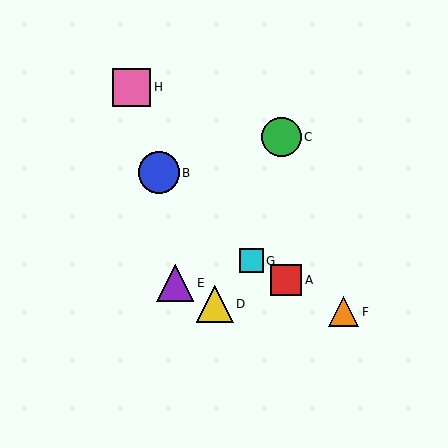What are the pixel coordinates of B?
Object B is at (159, 173).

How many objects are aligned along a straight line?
3 objects (A, F, G) are aligned along a straight line.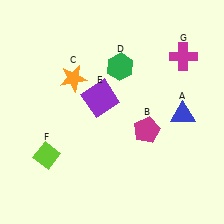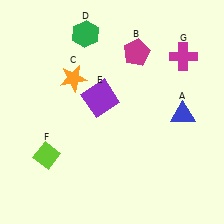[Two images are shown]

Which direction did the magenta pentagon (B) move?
The magenta pentagon (B) moved up.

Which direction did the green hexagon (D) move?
The green hexagon (D) moved left.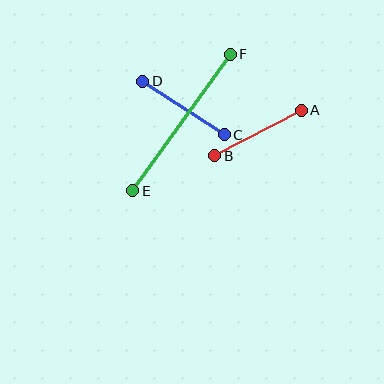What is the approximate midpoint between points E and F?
The midpoint is at approximately (181, 123) pixels.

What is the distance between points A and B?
The distance is approximately 98 pixels.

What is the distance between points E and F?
The distance is approximately 168 pixels.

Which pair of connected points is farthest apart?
Points E and F are farthest apart.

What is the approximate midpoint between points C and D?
The midpoint is at approximately (183, 108) pixels.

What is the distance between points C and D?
The distance is approximately 98 pixels.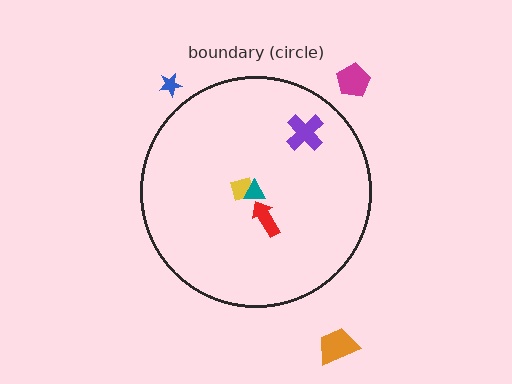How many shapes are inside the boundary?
4 inside, 3 outside.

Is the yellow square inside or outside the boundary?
Inside.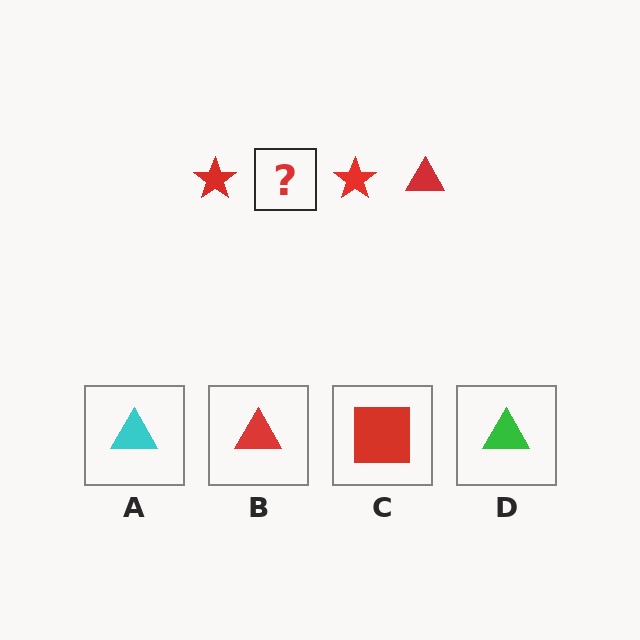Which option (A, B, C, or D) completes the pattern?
B.